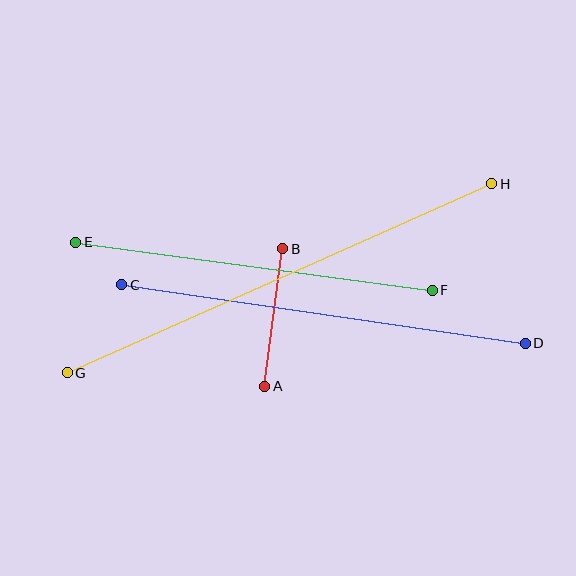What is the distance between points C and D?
The distance is approximately 408 pixels.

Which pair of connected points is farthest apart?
Points G and H are farthest apart.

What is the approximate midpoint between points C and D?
The midpoint is at approximately (323, 314) pixels.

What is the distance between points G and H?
The distance is approximately 465 pixels.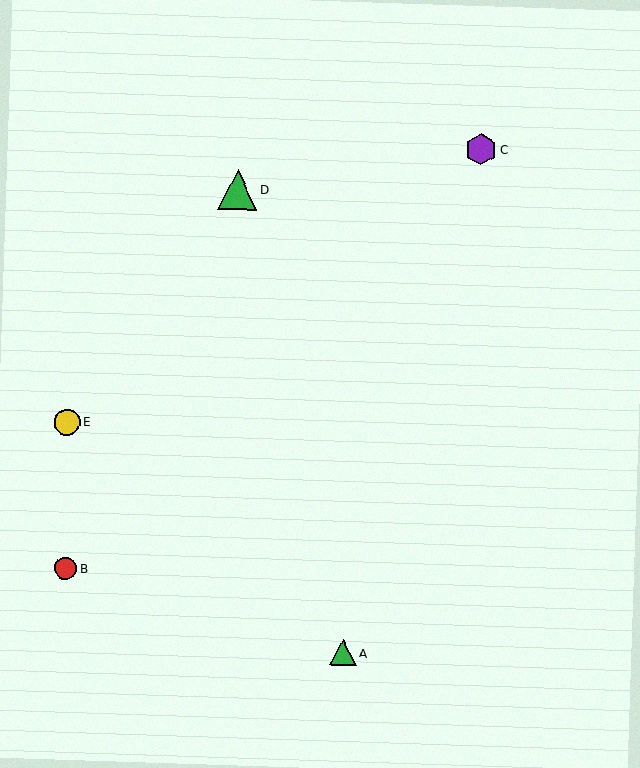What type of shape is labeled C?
Shape C is a purple hexagon.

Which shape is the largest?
The green triangle (labeled D) is the largest.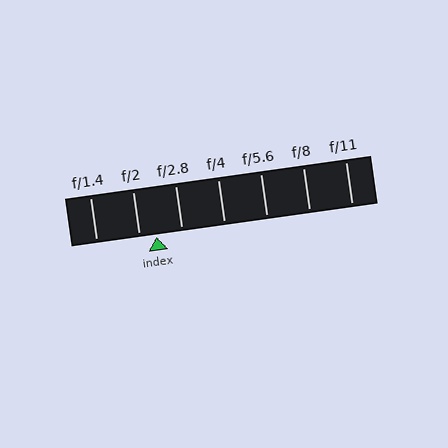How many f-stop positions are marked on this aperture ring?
There are 7 f-stop positions marked.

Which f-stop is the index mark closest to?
The index mark is closest to f/2.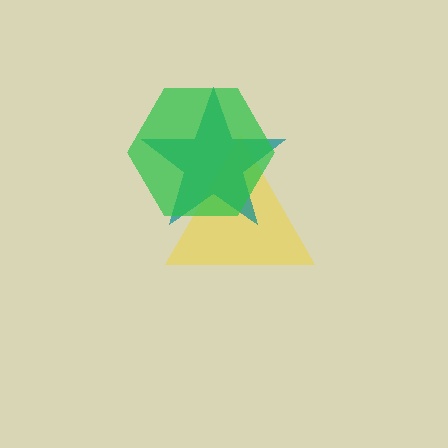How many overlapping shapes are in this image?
There are 3 overlapping shapes in the image.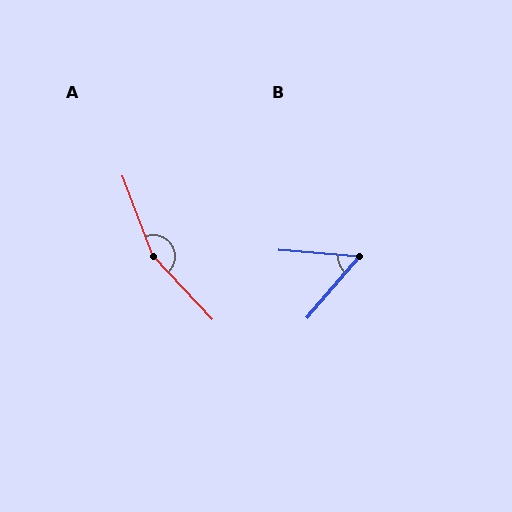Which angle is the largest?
A, at approximately 158 degrees.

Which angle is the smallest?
B, at approximately 54 degrees.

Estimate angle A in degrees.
Approximately 158 degrees.